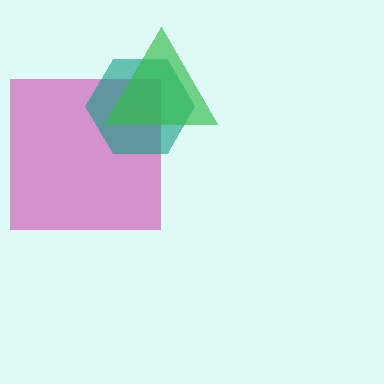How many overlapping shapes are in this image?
There are 3 overlapping shapes in the image.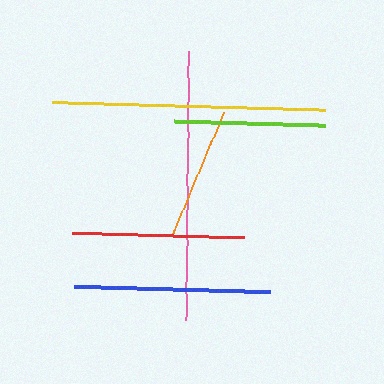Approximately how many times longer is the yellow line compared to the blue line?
The yellow line is approximately 1.4 times the length of the blue line.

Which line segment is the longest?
The yellow line is the longest at approximately 273 pixels.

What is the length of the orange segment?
The orange segment is approximately 134 pixels long.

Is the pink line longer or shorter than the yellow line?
The yellow line is longer than the pink line.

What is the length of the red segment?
The red segment is approximately 171 pixels long.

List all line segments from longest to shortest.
From longest to shortest: yellow, pink, blue, red, lime, orange.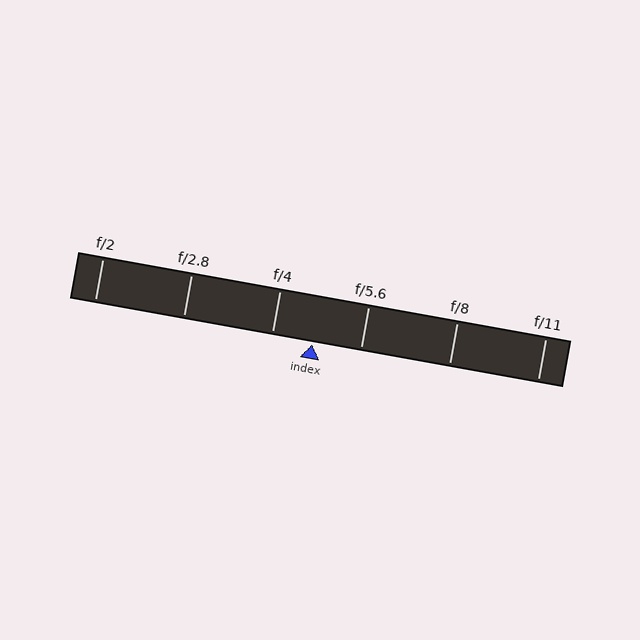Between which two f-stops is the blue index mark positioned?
The index mark is between f/4 and f/5.6.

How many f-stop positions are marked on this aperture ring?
There are 6 f-stop positions marked.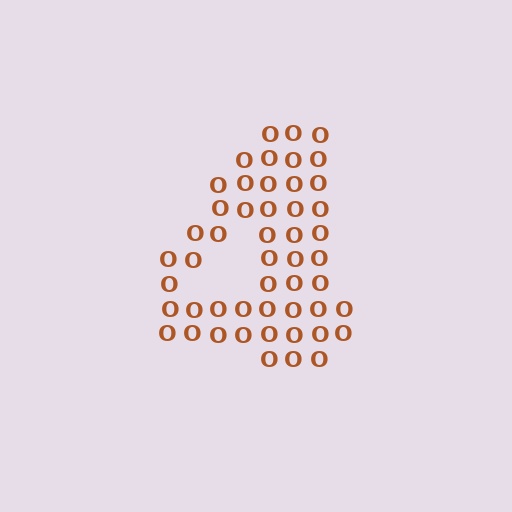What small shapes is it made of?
It is made of small letter O's.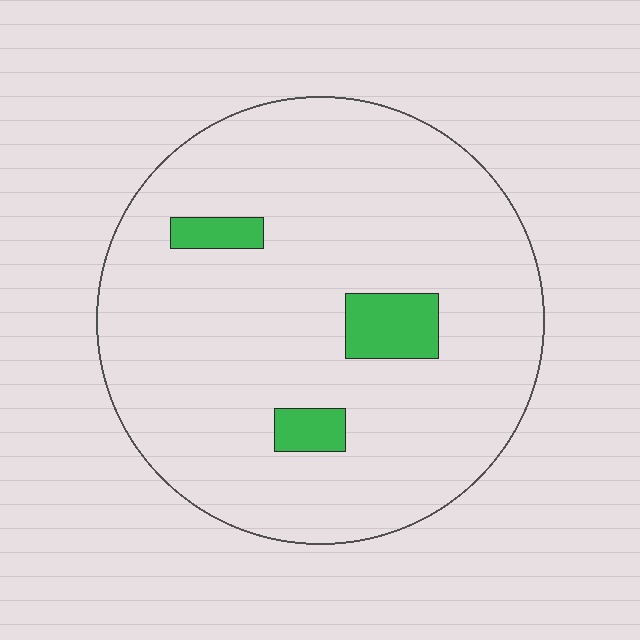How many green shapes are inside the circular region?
3.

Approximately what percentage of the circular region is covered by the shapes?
Approximately 10%.